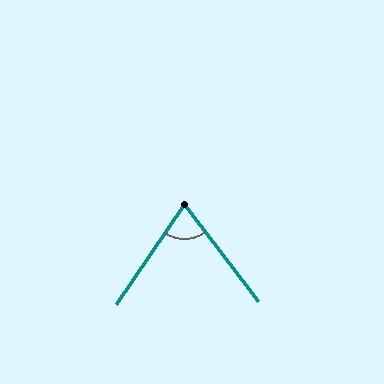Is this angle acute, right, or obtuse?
It is acute.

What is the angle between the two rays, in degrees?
Approximately 71 degrees.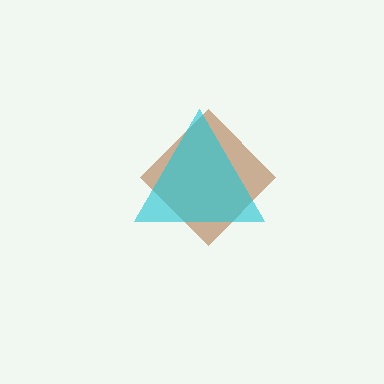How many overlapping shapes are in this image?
There are 2 overlapping shapes in the image.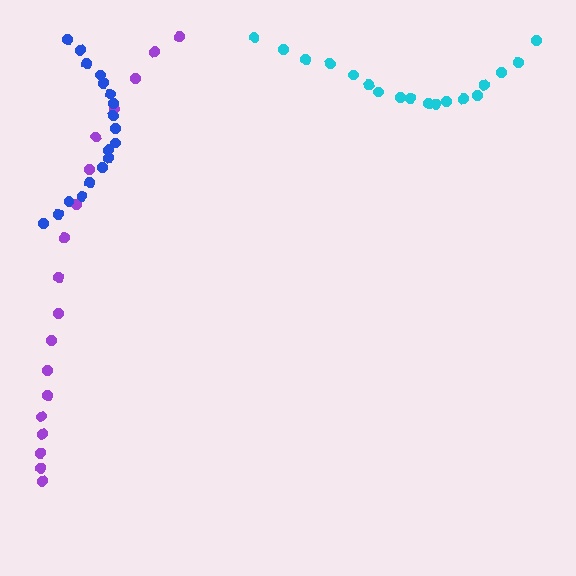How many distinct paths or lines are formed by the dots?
There are 3 distinct paths.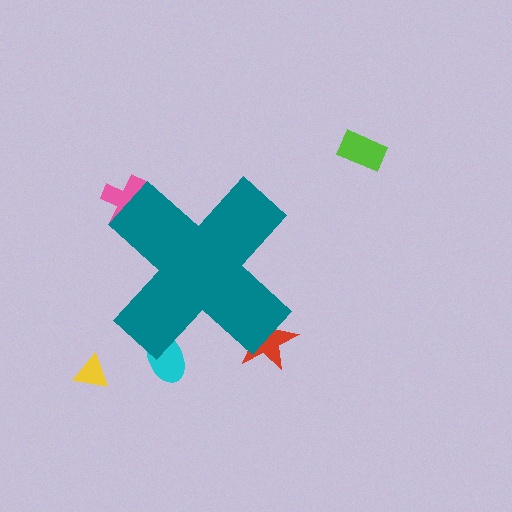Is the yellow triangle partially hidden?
No, the yellow triangle is fully visible.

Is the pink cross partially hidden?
Yes, the pink cross is partially hidden behind the teal cross.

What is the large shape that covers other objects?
A teal cross.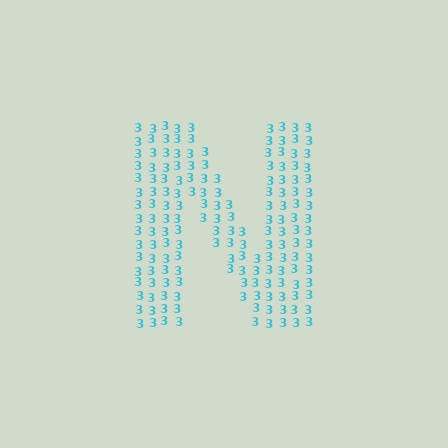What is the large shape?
The large shape is the letter N.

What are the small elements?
The small elements are digit 3's.